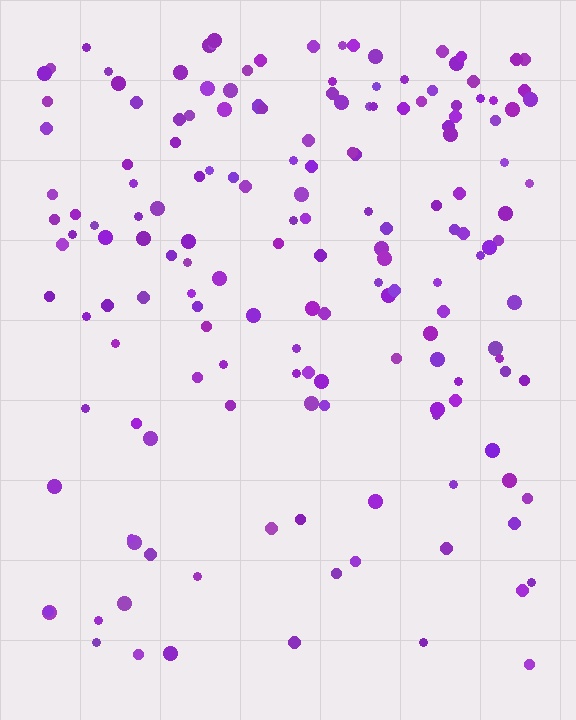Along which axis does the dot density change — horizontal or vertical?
Vertical.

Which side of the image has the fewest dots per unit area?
The bottom.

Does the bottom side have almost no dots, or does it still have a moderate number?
Still a moderate number, just noticeably fewer than the top.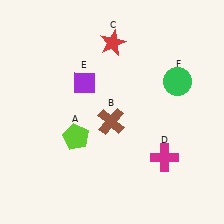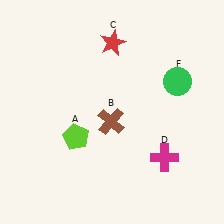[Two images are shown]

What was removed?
The purple diamond (E) was removed in Image 2.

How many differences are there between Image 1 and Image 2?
There is 1 difference between the two images.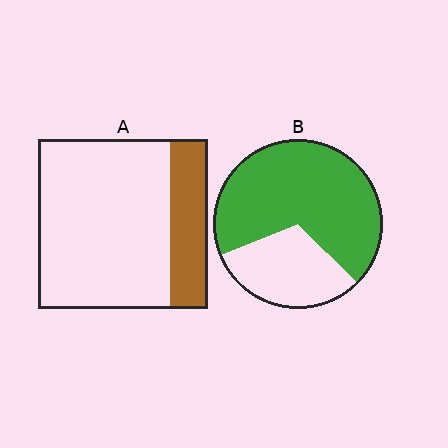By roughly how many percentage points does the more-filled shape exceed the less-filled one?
By roughly 45 percentage points (B over A).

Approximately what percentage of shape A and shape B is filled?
A is approximately 20% and B is approximately 70%.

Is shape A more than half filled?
No.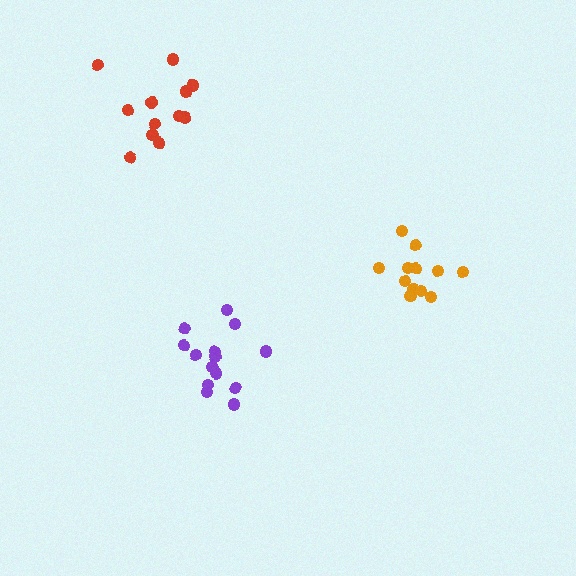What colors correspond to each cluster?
The clusters are colored: red, orange, purple.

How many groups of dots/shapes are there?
There are 3 groups.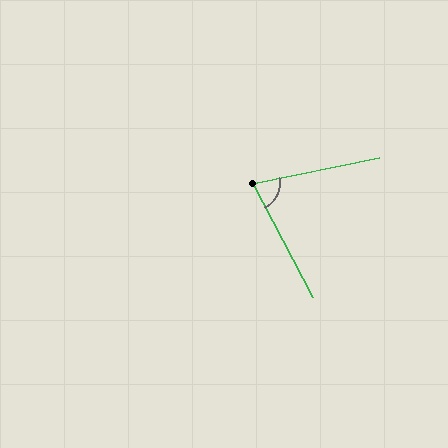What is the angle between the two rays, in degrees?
Approximately 74 degrees.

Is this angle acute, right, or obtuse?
It is acute.